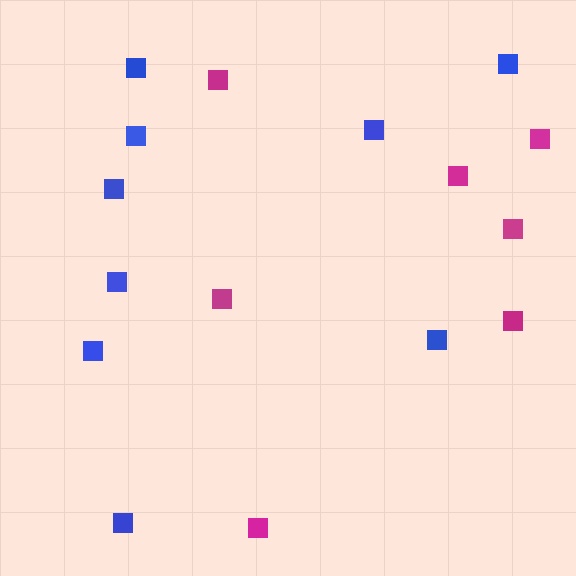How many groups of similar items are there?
There are 2 groups: one group of magenta squares (7) and one group of blue squares (9).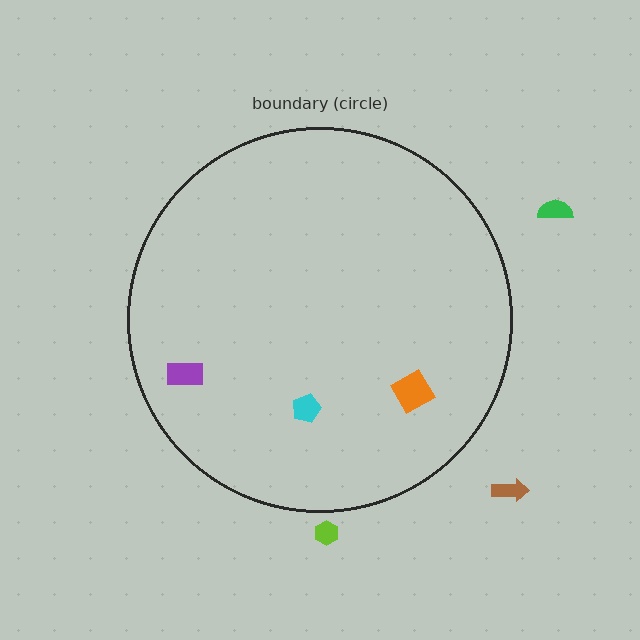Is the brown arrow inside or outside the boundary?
Outside.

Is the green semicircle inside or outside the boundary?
Outside.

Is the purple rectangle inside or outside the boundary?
Inside.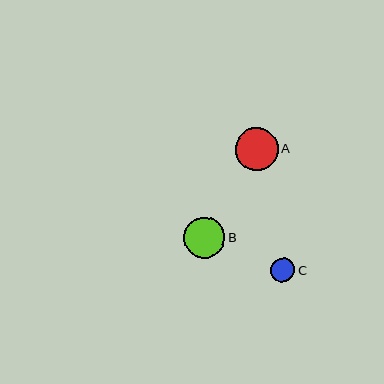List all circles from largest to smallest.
From largest to smallest: A, B, C.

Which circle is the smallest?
Circle C is the smallest with a size of approximately 24 pixels.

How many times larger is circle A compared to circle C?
Circle A is approximately 1.8 times the size of circle C.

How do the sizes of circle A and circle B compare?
Circle A and circle B are approximately the same size.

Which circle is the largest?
Circle A is the largest with a size of approximately 43 pixels.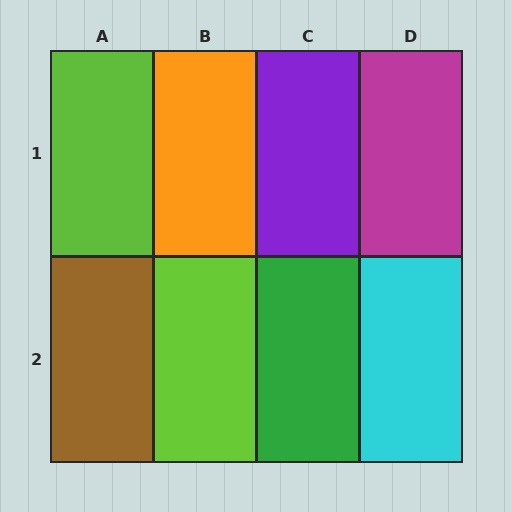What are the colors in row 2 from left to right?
Brown, lime, green, cyan.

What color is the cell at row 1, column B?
Orange.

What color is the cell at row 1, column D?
Magenta.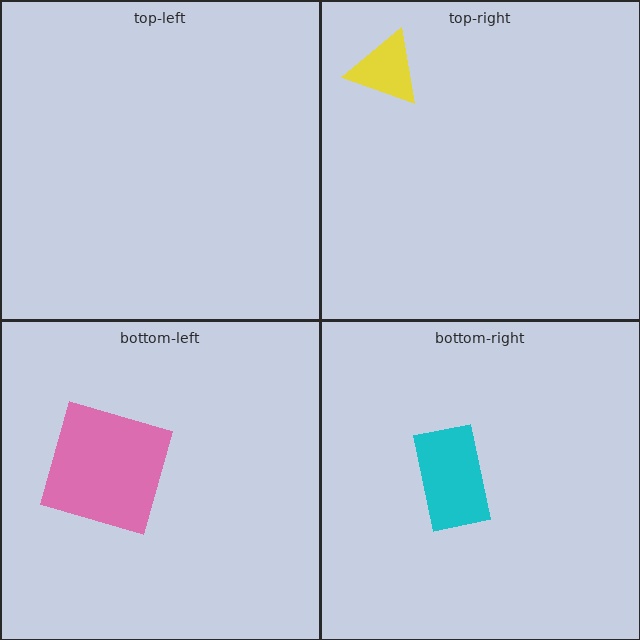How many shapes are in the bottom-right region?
1.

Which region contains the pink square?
The bottom-left region.